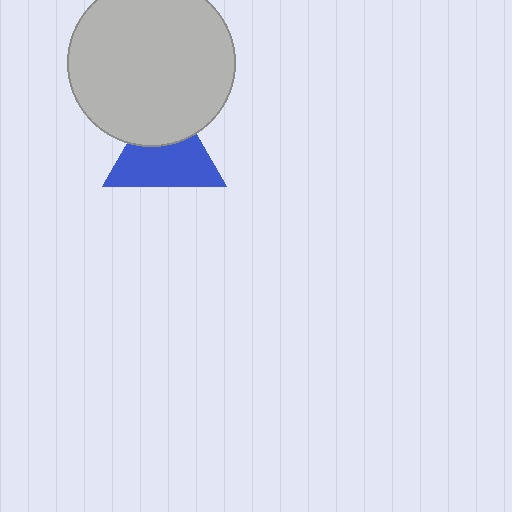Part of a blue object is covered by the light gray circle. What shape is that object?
It is a triangle.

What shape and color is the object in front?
The object in front is a light gray circle.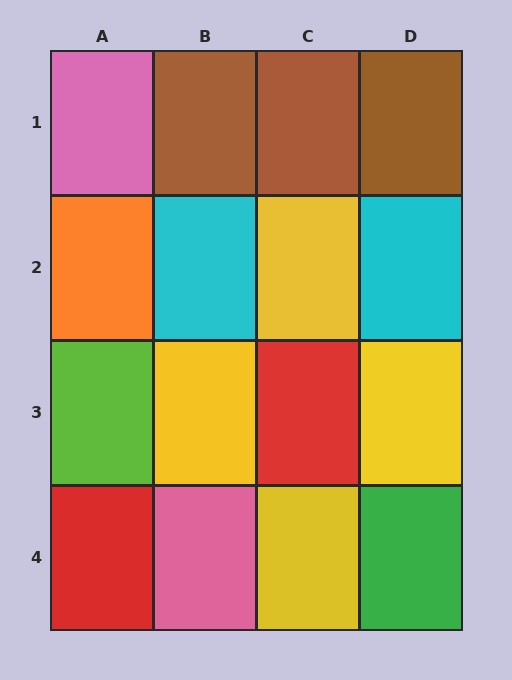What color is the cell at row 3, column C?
Red.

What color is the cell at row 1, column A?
Pink.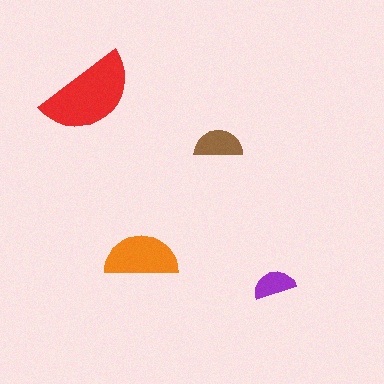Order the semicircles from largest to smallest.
the red one, the orange one, the brown one, the purple one.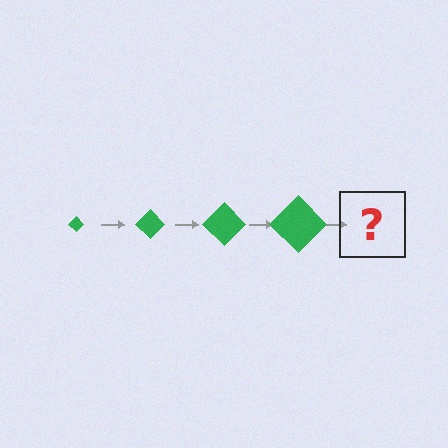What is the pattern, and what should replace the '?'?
The pattern is that the diamond gets progressively larger each step. The '?' should be a green diamond, larger than the previous one.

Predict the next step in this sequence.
The next step is a green diamond, larger than the previous one.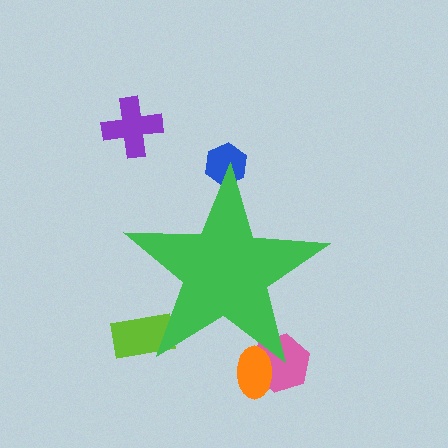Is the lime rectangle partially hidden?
Yes, the lime rectangle is partially hidden behind the green star.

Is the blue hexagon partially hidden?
Yes, the blue hexagon is partially hidden behind the green star.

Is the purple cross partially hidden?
No, the purple cross is fully visible.